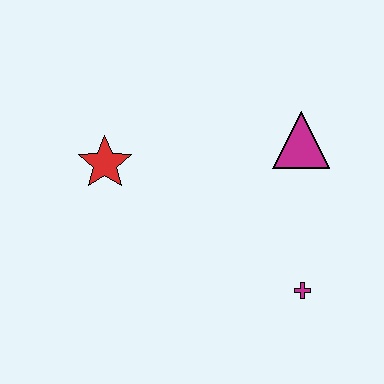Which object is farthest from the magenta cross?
The red star is farthest from the magenta cross.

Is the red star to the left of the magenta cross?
Yes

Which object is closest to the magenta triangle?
The magenta cross is closest to the magenta triangle.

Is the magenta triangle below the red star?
No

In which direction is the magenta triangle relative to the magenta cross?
The magenta triangle is above the magenta cross.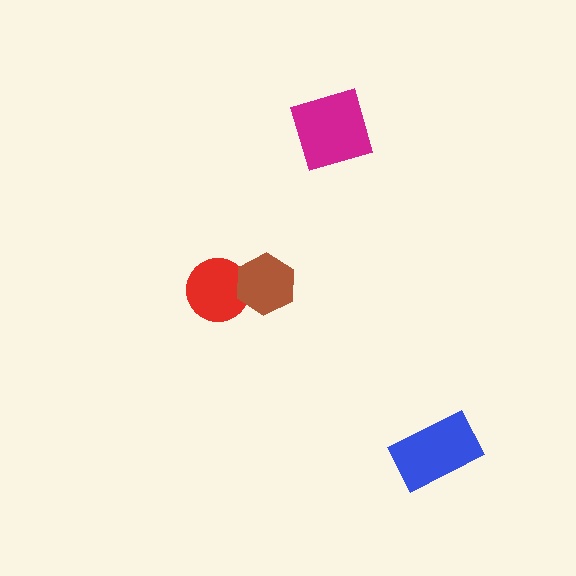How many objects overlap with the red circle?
1 object overlaps with the red circle.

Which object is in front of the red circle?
The brown hexagon is in front of the red circle.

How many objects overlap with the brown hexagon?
1 object overlaps with the brown hexagon.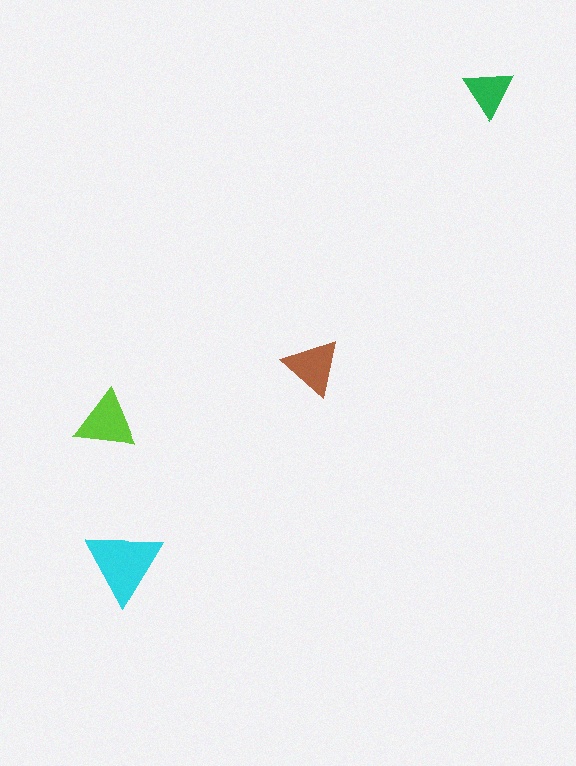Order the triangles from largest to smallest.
the cyan one, the lime one, the brown one, the green one.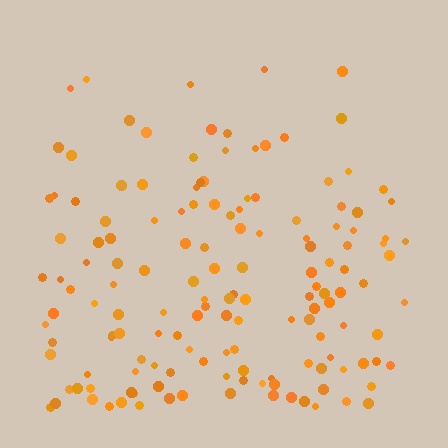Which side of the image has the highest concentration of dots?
The bottom.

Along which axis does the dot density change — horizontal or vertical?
Vertical.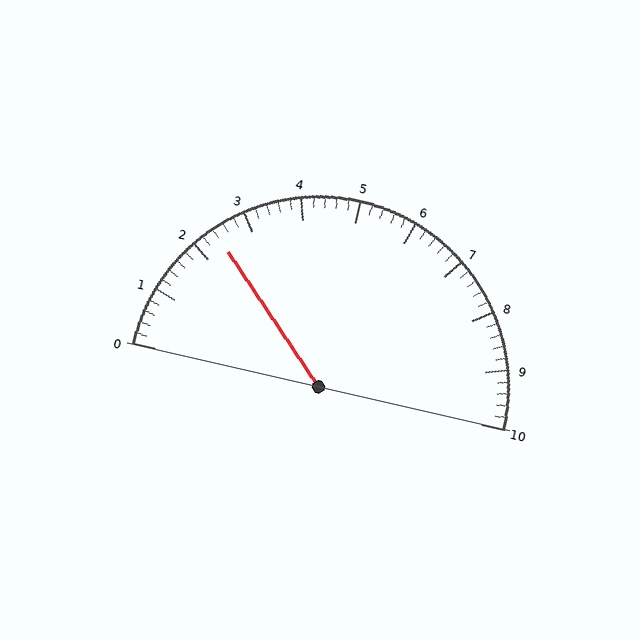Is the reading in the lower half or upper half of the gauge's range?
The reading is in the lower half of the range (0 to 10).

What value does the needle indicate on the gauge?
The needle indicates approximately 2.4.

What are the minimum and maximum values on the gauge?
The gauge ranges from 0 to 10.